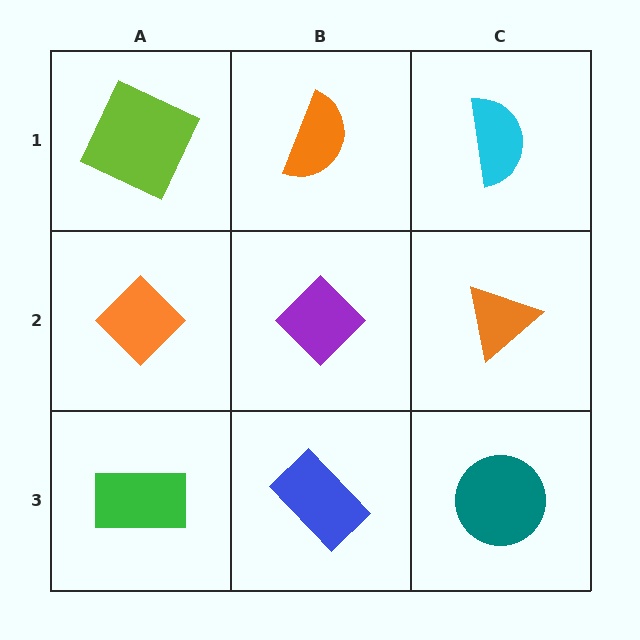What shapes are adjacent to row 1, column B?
A purple diamond (row 2, column B), a lime square (row 1, column A), a cyan semicircle (row 1, column C).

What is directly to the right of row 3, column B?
A teal circle.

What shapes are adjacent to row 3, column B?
A purple diamond (row 2, column B), a green rectangle (row 3, column A), a teal circle (row 3, column C).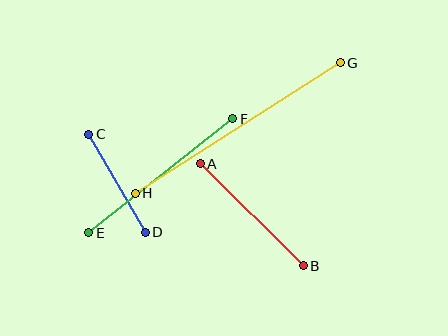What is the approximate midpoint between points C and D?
The midpoint is at approximately (117, 183) pixels.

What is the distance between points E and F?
The distance is approximately 183 pixels.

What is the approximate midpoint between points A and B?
The midpoint is at approximately (252, 215) pixels.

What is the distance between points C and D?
The distance is approximately 113 pixels.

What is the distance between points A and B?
The distance is approximately 145 pixels.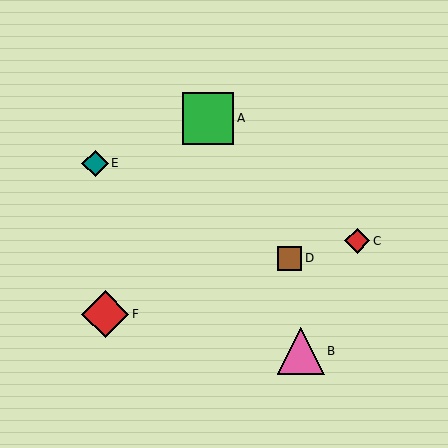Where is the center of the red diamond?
The center of the red diamond is at (357, 241).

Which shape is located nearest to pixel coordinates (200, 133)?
The green square (labeled A) at (208, 118) is nearest to that location.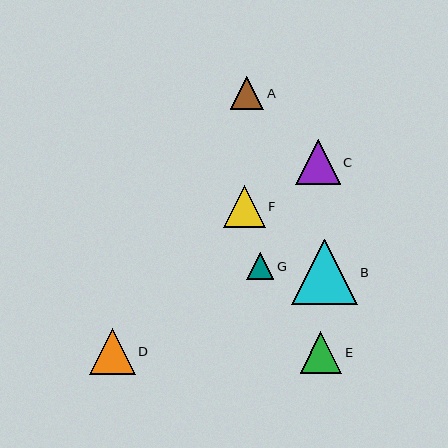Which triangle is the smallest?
Triangle G is the smallest with a size of approximately 27 pixels.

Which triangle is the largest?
Triangle B is the largest with a size of approximately 65 pixels.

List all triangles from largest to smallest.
From largest to smallest: B, D, C, F, E, A, G.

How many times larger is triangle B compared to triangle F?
Triangle B is approximately 1.6 times the size of triangle F.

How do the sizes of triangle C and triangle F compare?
Triangle C and triangle F are approximately the same size.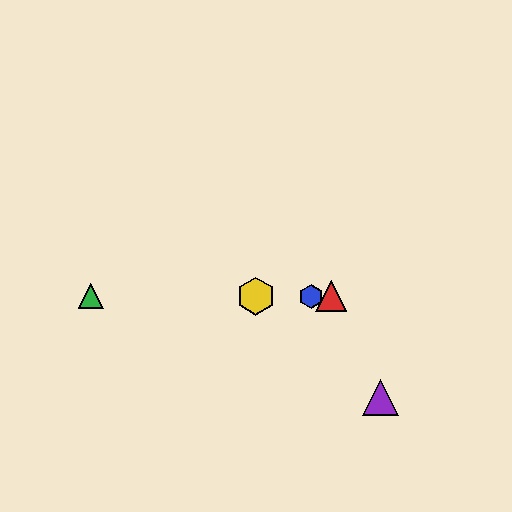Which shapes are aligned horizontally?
The red triangle, the blue hexagon, the green triangle, the yellow hexagon are aligned horizontally.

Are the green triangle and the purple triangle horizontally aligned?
No, the green triangle is at y≈296 and the purple triangle is at y≈398.